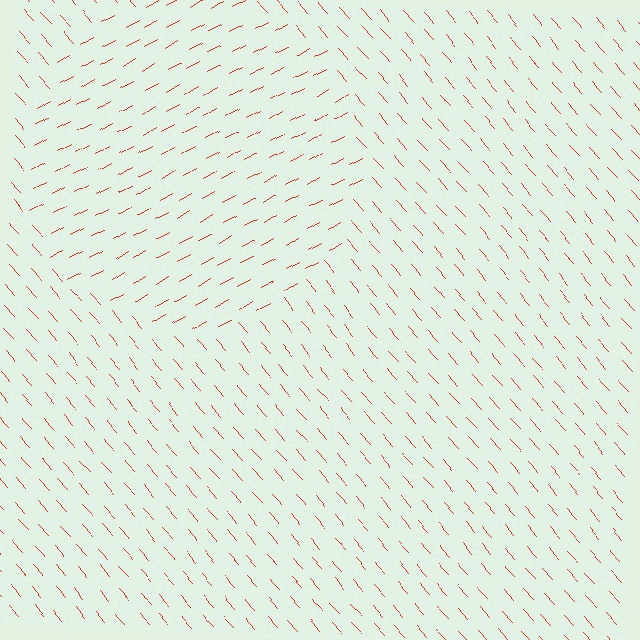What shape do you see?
I see a circle.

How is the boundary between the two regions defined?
The boundary is defined purely by a change in line orientation (approximately 78 degrees difference). All lines are the same color and thickness.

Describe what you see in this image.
The image is filled with small red line segments. A circle region in the image has lines oriented differently from the surrounding lines, creating a visible texture boundary.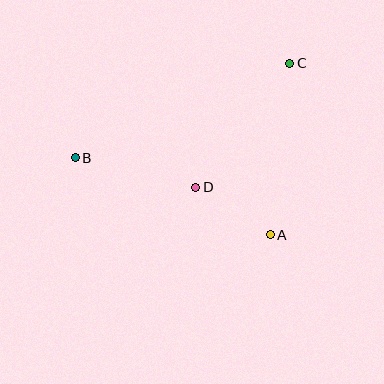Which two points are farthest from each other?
Points B and C are farthest from each other.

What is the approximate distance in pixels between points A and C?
The distance between A and C is approximately 172 pixels.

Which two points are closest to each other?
Points A and D are closest to each other.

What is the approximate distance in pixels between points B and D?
The distance between B and D is approximately 124 pixels.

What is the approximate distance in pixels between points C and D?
The distance between C and D is approximately 156 pixels.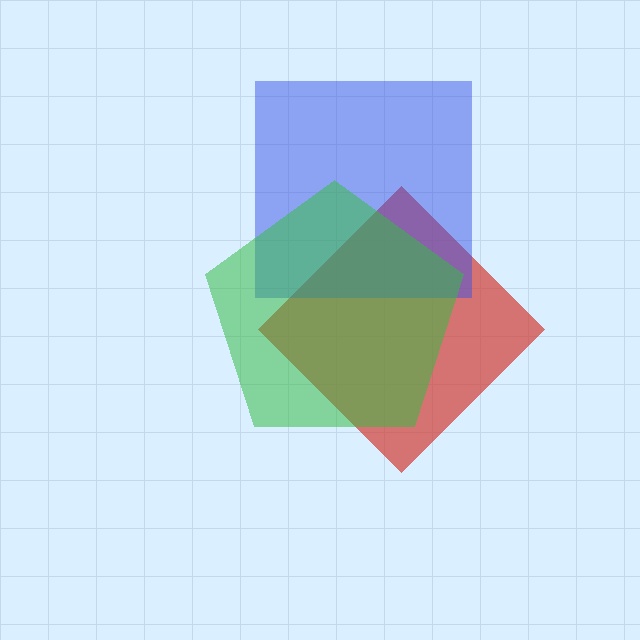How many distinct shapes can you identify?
There are 3 distinct shapes: a red diamond, a blue square, a green pentagon.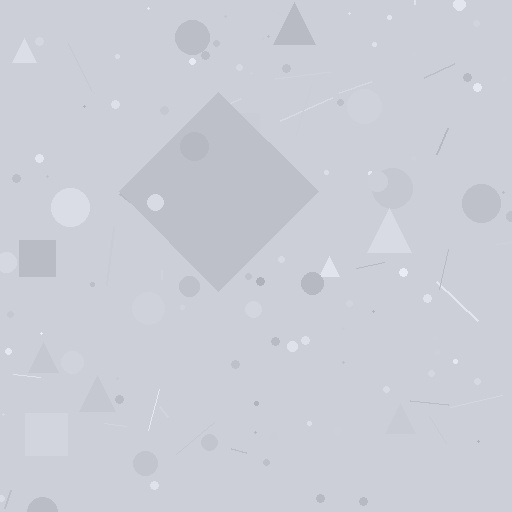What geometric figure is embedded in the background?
A diamond is embedded in the background.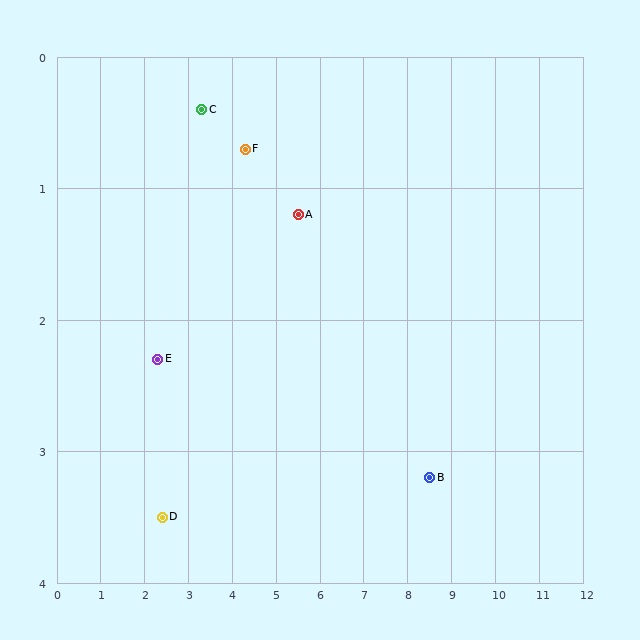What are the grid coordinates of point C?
Point C is at approximately (3.3, 0.4).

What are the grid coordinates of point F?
Point F is at approximately (4.3, 0.7).